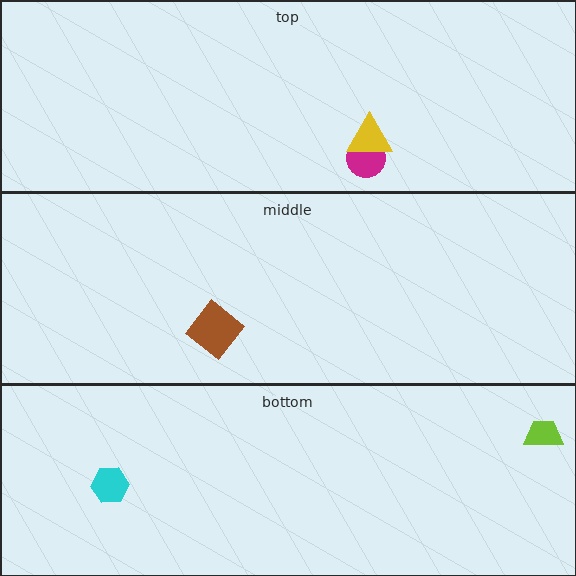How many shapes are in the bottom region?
2.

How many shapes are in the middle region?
1.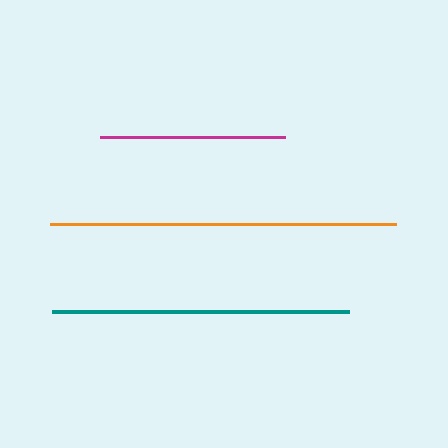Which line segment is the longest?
The orange line is the longest at approximately 345 pixels.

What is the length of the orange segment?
The orange segment is approximately 345 pixels long.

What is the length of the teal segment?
The teal segment is approximately 296 pixels long.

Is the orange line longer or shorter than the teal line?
The orange line is longer than the teal line.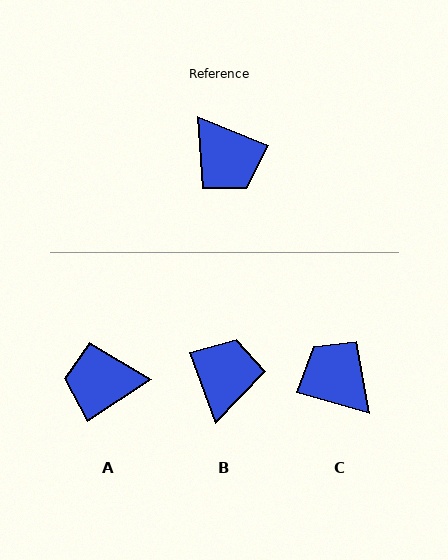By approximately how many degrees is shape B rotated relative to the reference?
Approximately 132 degrees counter-clockwise.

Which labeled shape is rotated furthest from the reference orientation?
C, about 174 degrees away.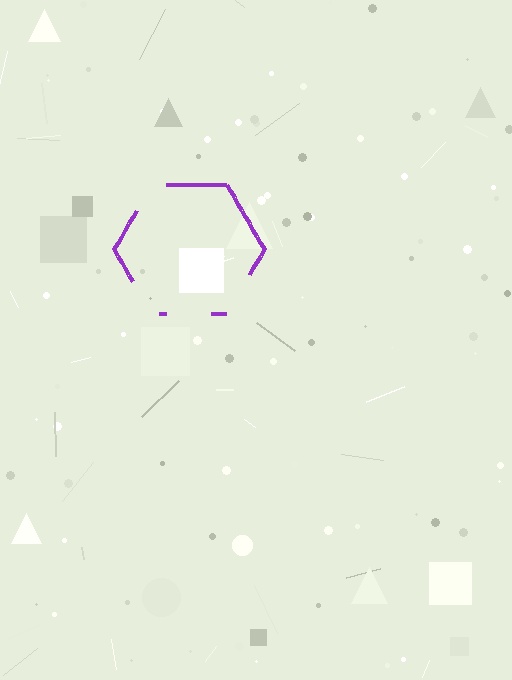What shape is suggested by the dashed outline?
The dashed outline suggests a hexagon.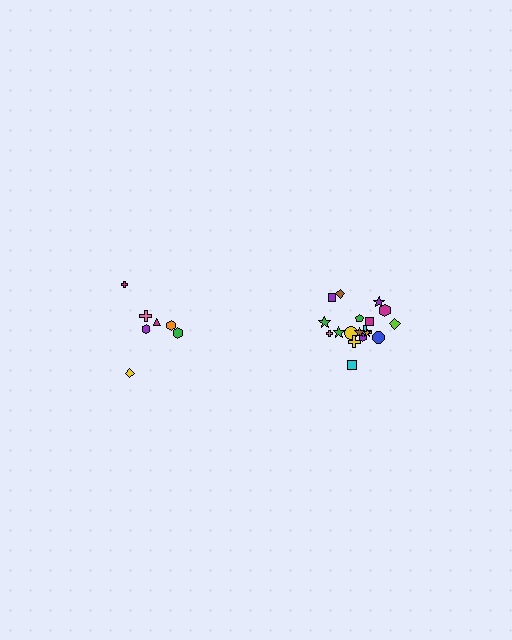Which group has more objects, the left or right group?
The right group.